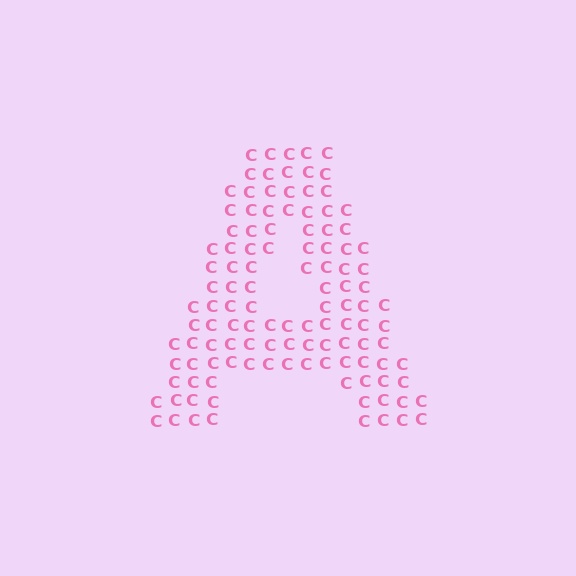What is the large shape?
The large shape is the letter A.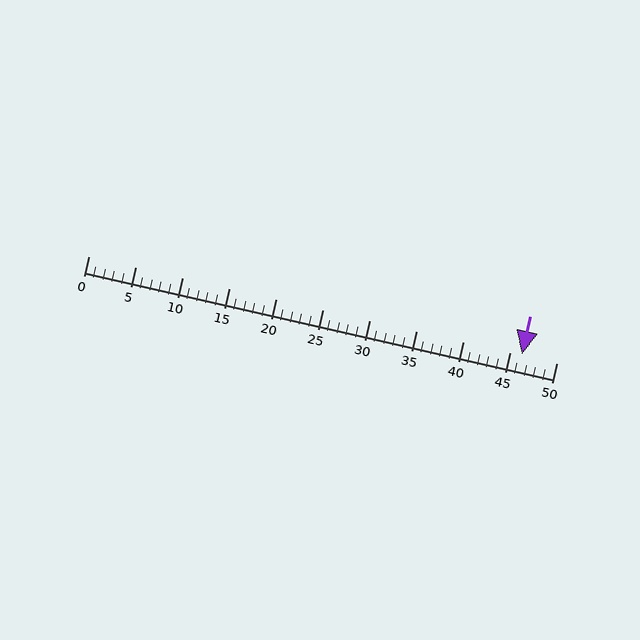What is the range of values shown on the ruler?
The ruler shows values from 0 to 50.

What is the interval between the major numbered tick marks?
The major tick marks are spaced 5 units apart.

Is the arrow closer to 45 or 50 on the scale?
The arrow is closer to 45.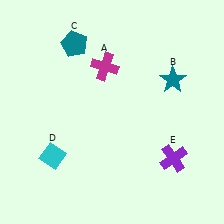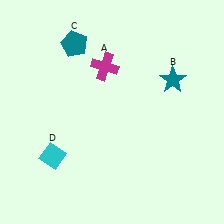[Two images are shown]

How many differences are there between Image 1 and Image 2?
There is 1 difference between the two images.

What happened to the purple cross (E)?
The purple cross (E) was removed in Image 2. It was in the bottom-right area of Image 1.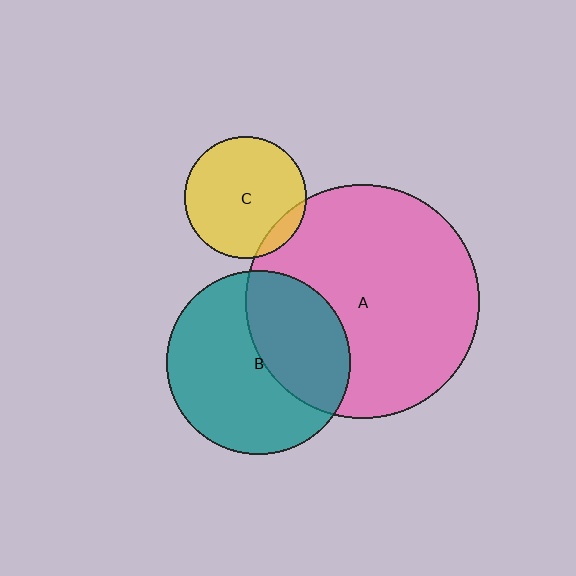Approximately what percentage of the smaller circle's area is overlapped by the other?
Approximately 10%.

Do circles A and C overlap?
Yes.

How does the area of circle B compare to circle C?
Approximately 2.3 times.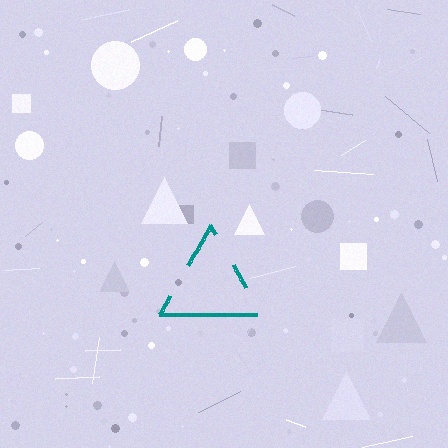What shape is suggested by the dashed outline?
The dashed outline suggests a triangle.